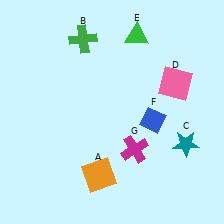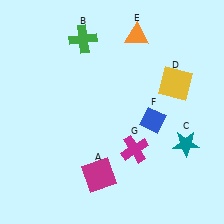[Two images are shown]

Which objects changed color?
A changed from orange to magenta. D changed from pink to yellow. E changed from green to orange.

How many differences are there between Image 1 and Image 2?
There are 3 differences between the two images.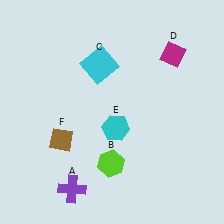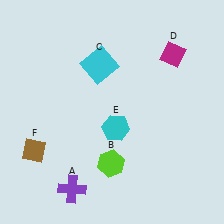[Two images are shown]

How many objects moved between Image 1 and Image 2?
1 object moved between the two images.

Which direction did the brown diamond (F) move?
The brown diamond (F) moved left.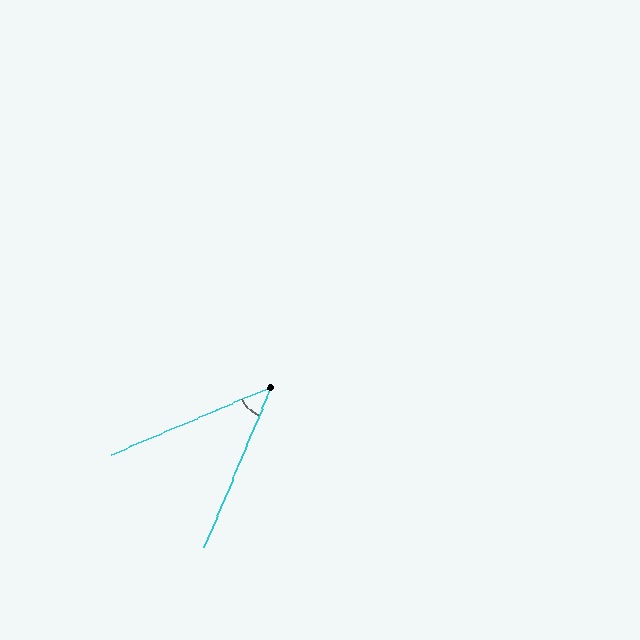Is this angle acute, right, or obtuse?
It is acute.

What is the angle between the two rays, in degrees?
Approximately 44 degrees.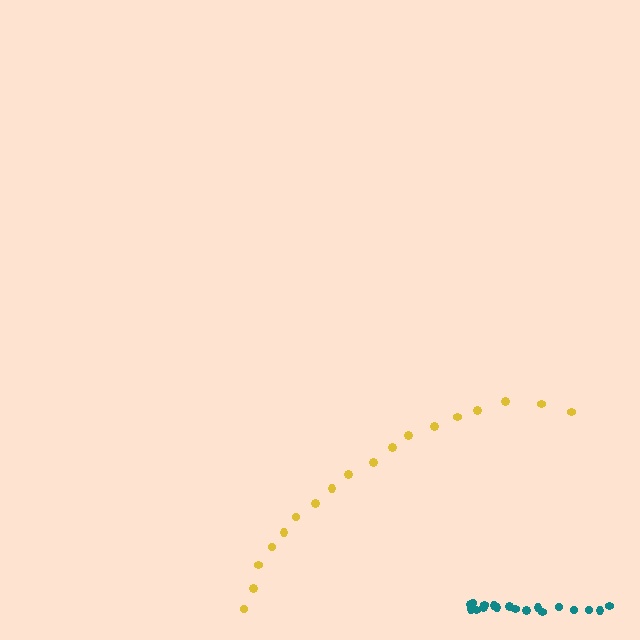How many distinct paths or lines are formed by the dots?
There are 2 distinct paths.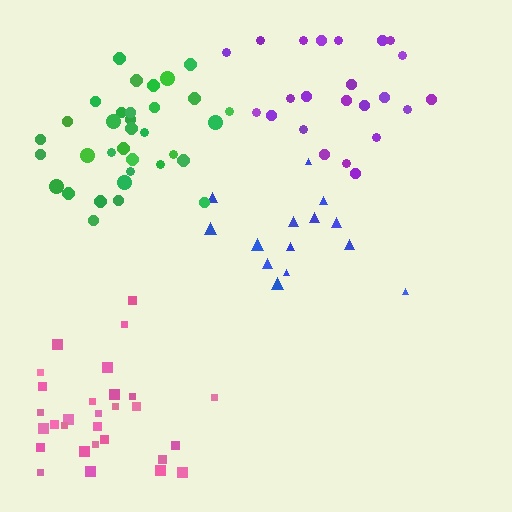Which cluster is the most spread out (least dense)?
Blue.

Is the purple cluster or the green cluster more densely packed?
Green.